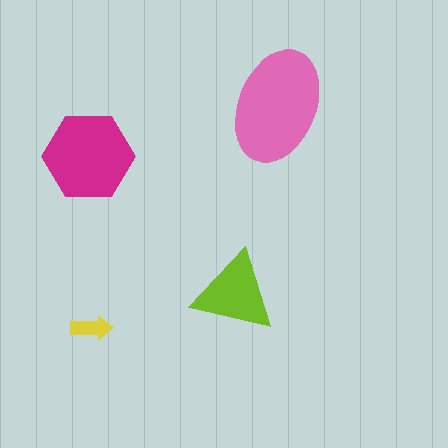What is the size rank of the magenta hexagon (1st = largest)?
2nd.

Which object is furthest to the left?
The magenta hexagon is leftmost.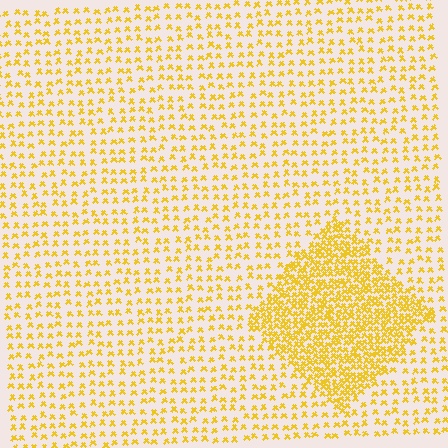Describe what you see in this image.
The image contains small yellow elements arranged at two different densities. A diamond-shaped region is visible where the elements are more densely packed than the surrounding area.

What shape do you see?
I see a diamond.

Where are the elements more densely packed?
The elements are more densely packed inside the diamond boundary.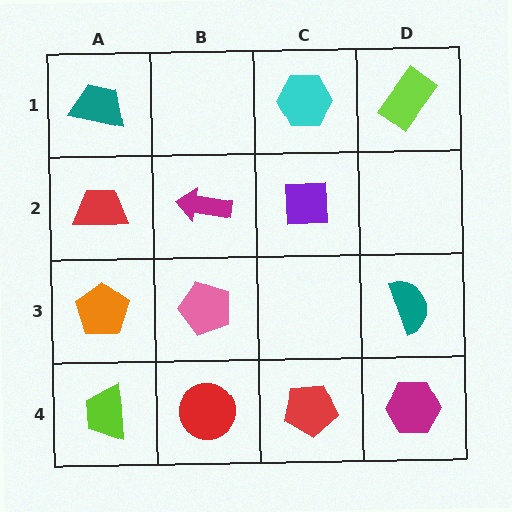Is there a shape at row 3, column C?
No, that cell is empty.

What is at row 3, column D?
A teal semicircle.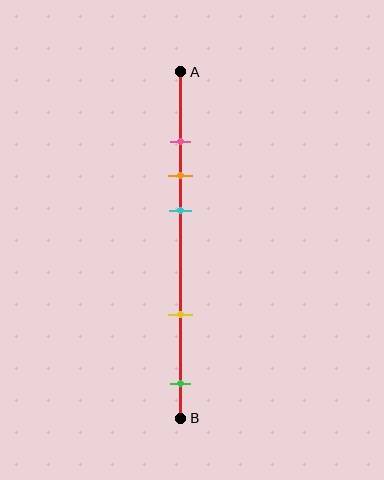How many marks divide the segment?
There are 5 marks dividing the segment.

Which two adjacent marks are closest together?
The pink and orange marks are the closest adjacent pair.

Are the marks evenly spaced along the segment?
No, the marks are not evenly spaced.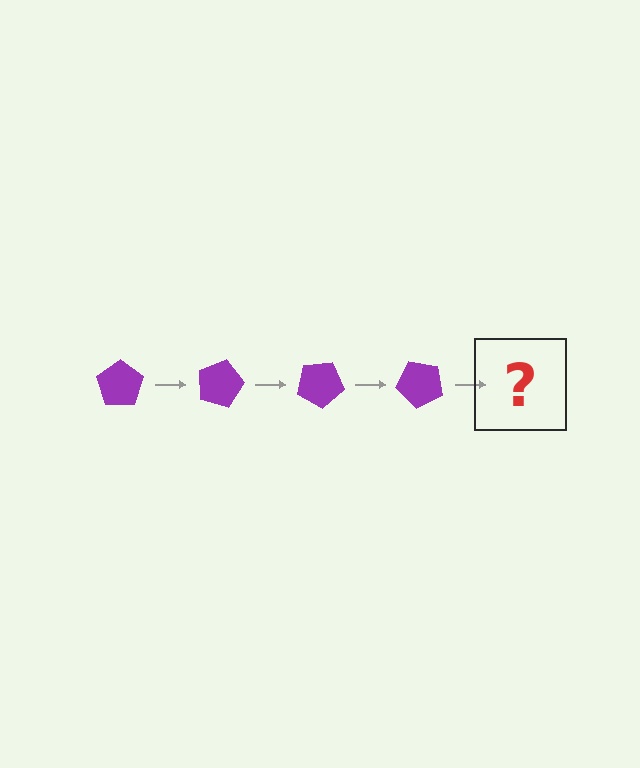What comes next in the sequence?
The next element should be a purple pentagon rotated 60 degrees.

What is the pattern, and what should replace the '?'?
The pattern is that the pentagon rotates 15 degrees each step. The '?' should be a purple pentagon rotated 60 degrees.